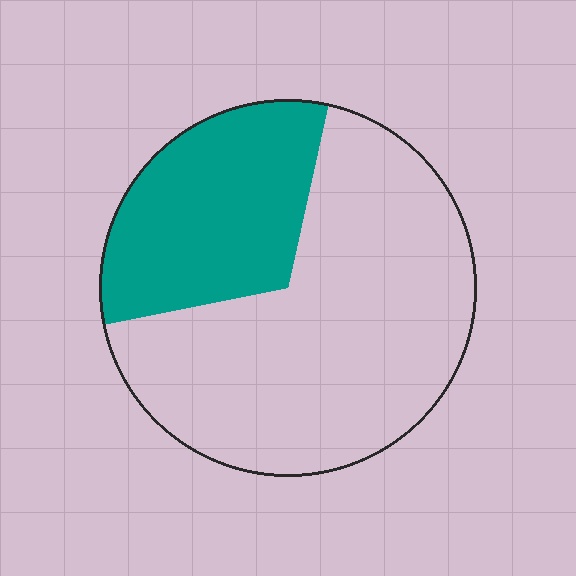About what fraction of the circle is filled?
About one third (1/3).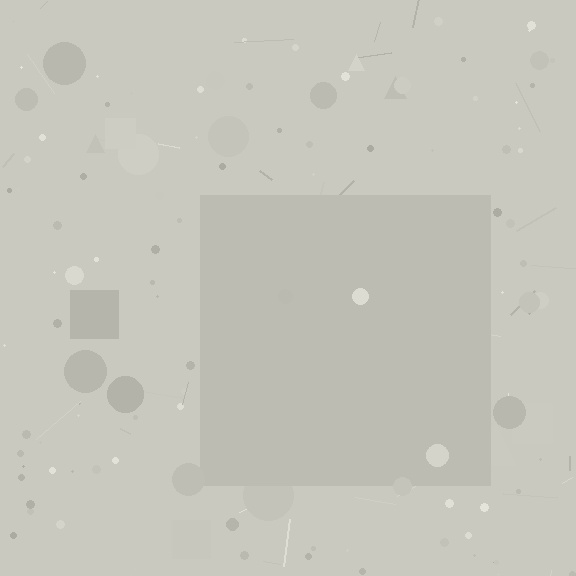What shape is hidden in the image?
A square is hidden in the image.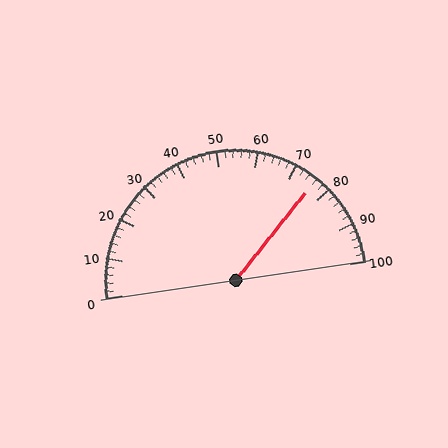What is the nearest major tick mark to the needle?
The nearest major tick mark is 80.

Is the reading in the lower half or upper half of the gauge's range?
The reading is in the upper half of the range (0 to 100).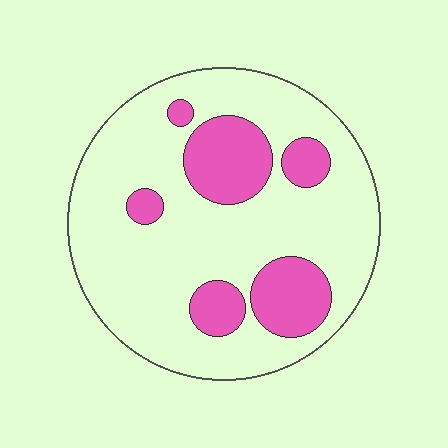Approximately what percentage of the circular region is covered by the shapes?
Approximately 25%.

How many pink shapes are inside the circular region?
6.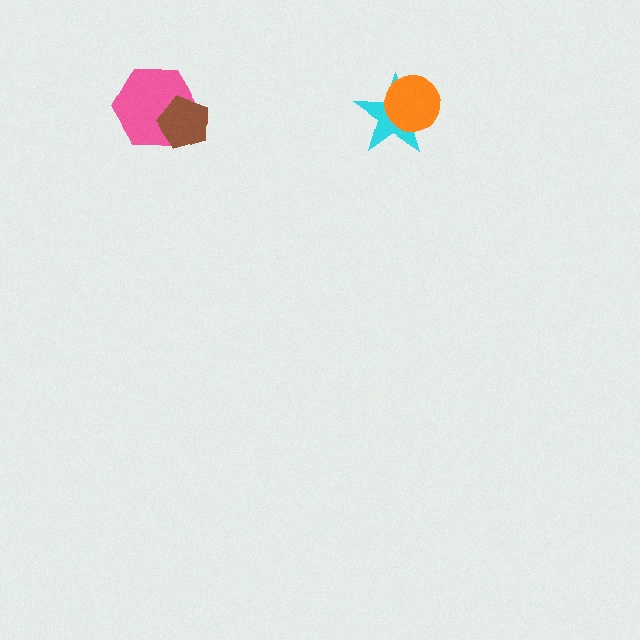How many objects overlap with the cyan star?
1 object overlaps with the cyan star.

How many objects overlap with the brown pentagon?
1 object overlaps with the brown pentagon.